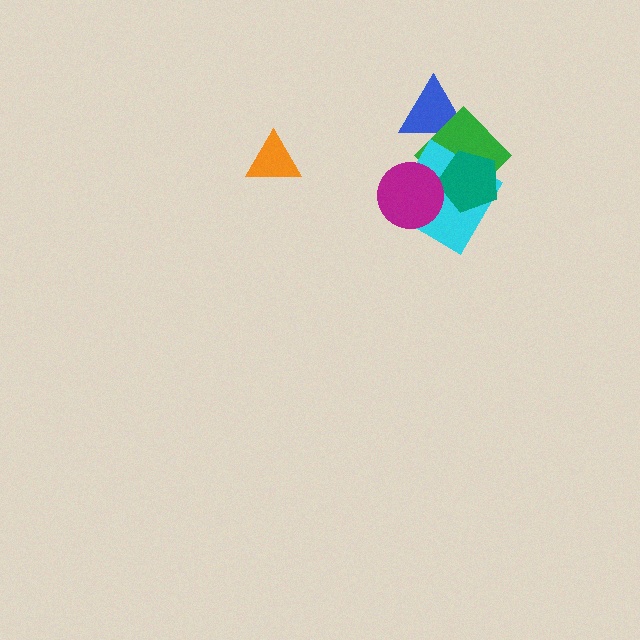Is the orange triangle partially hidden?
No, no other shape covers it.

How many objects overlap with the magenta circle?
2 objects overlap with the magenta circle.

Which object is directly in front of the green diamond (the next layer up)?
The cyan diamond is directly in front of the green diamond.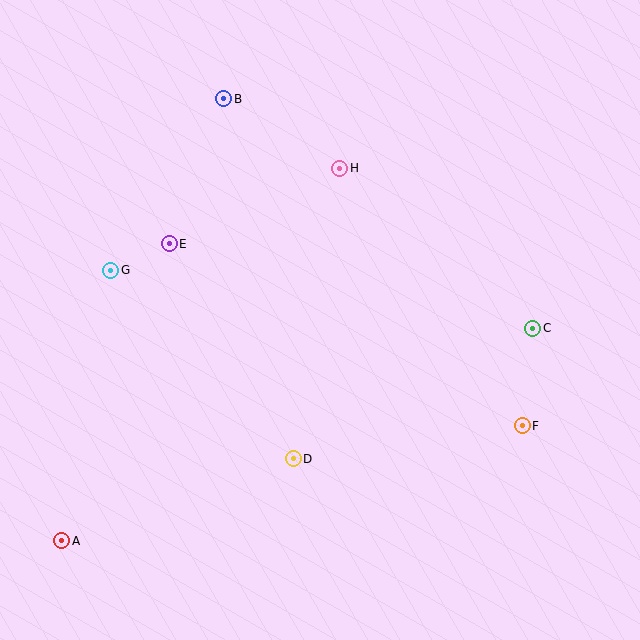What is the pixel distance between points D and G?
The distance between D and G is 263 pixels.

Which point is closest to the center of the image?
Point D at (293, 459) is closest to the center.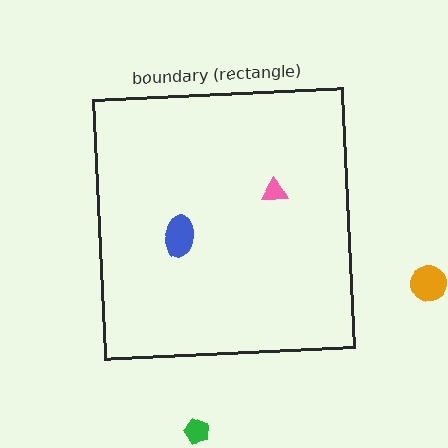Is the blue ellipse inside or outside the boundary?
Inside.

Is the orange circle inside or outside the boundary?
Outside.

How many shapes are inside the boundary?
2 inside, 2 outside.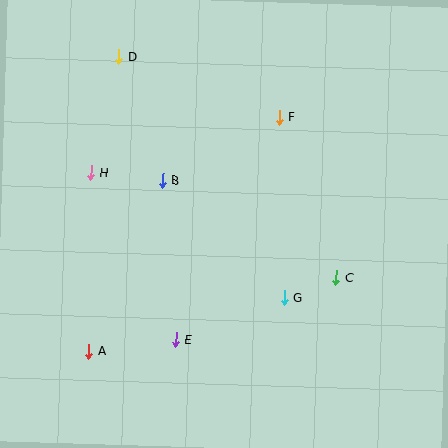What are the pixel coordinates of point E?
Point E is at (176, 339).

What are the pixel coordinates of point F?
Point F is at (279, 117).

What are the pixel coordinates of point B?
Point B is at (162, 180).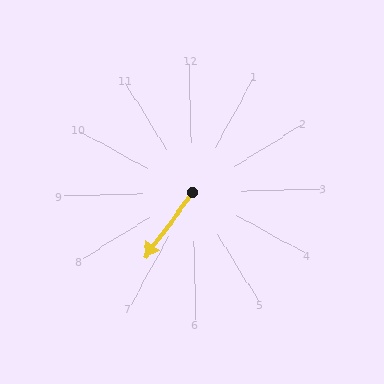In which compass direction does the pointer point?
Southwest.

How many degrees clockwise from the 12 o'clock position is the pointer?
Approximately 218 degrees.